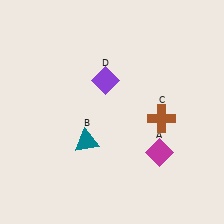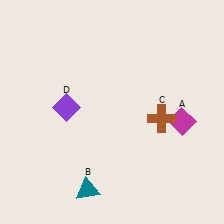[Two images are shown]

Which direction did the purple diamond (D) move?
The purple diamond (D) moved left.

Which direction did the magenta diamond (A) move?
The magenta diamond (A) moved up.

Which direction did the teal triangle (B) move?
The teal triangle (B) moved down.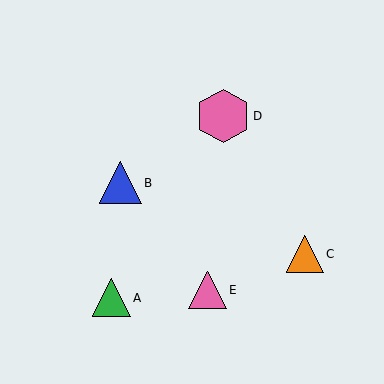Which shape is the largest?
The pink hexagon (labeled D) is the largest.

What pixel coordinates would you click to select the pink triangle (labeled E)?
Click at (207, 290) to select the pink triangle E.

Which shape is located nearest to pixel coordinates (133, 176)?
The blue triangle (labeled B) at (120, 183) is nearest to that location.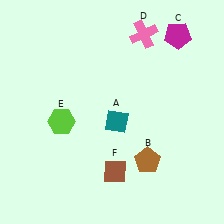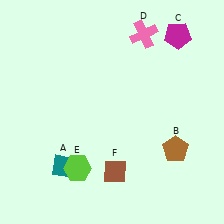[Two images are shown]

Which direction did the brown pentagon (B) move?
The brown pentagon (B) moved right.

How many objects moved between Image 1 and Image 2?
3 objects moved between the two images.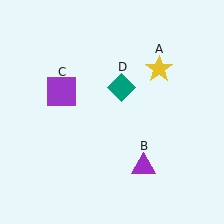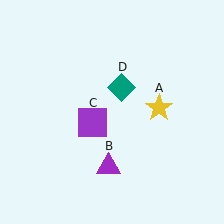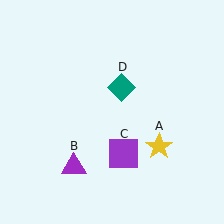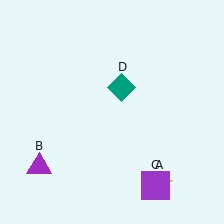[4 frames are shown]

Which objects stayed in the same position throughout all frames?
Teal diamond (object D) remained stationary.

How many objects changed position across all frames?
3 objects changed position: yellow star (object A), purple triangle (object B), purple square (object C).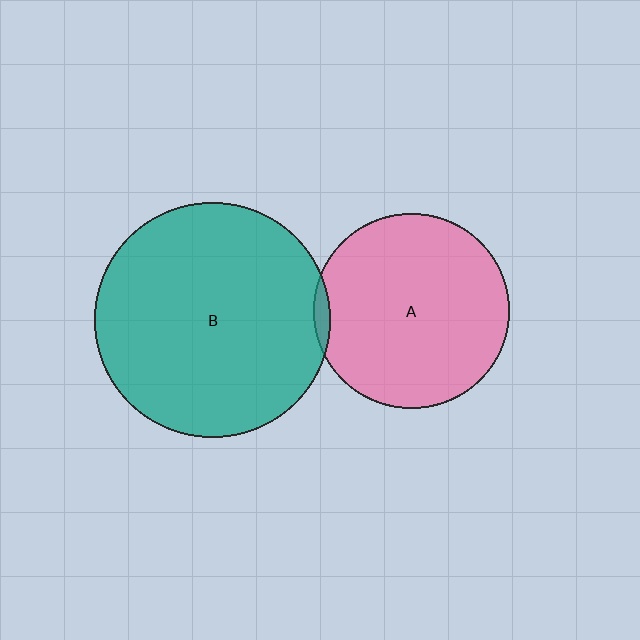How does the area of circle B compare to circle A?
Approximately 1.5 times.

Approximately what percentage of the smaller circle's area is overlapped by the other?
Approximately 5%.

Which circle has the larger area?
Circle B (teal).